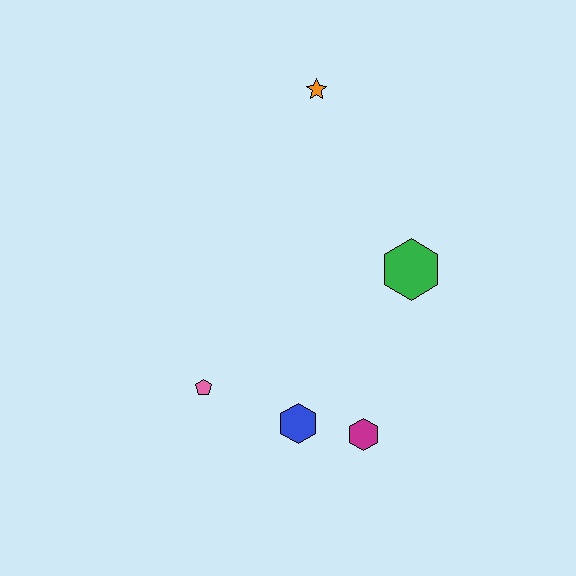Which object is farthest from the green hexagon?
The pink pentagon is farthest from the green hexagon.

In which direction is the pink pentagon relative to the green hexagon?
The pink pentagon is to the left of the green hexagon.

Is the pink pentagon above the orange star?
No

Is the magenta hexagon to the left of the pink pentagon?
No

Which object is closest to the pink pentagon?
The blue hexagon is closest to the pink pentagon.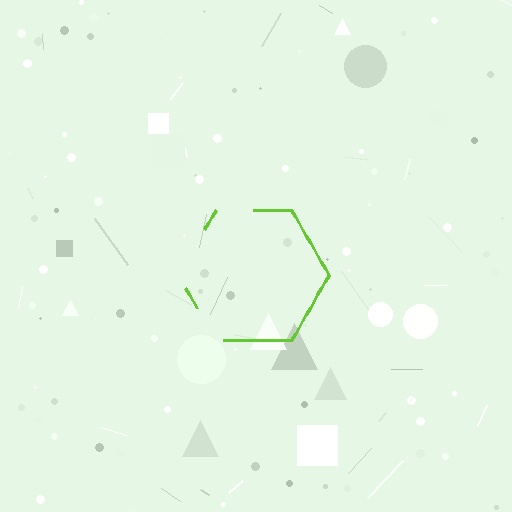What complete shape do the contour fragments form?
The contour fragments form a hexagon.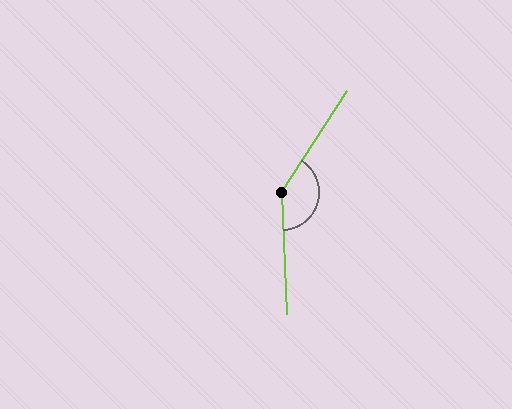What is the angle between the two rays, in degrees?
Approximately 145 degrees.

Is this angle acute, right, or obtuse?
It is obtuse.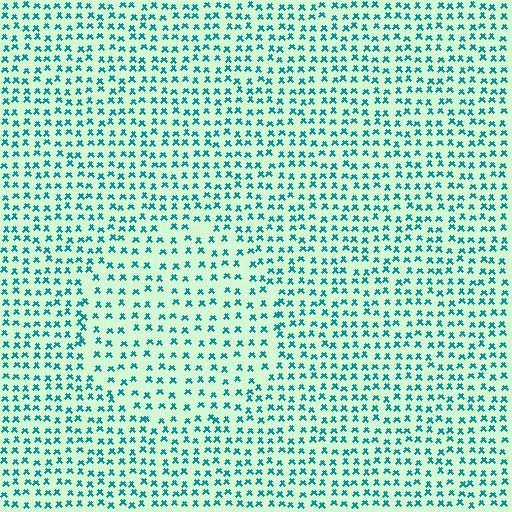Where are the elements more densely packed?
The elements are more densely packed outside the circle boundary.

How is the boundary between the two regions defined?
The boundary is defined by a change in element density (approximately 1.5x ratio). All elements are the same color, size, and shape.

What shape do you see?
I see a circle.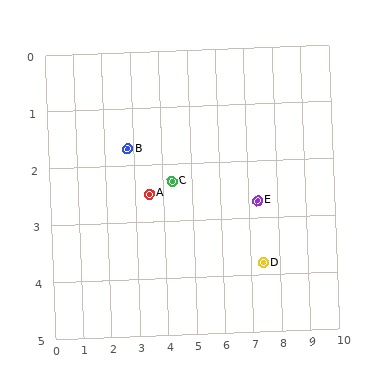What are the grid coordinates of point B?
Point B is at approximately (2.8, 1.7).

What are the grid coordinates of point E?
Point E is at approximately (7.3, 2.7).